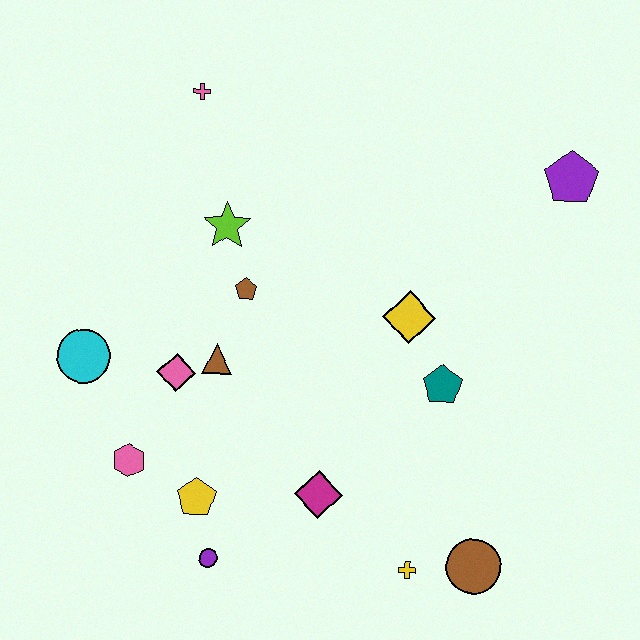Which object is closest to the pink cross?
The lime star is closest to the pink cross.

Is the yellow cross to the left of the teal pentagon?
Yes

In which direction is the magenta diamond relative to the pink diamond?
The magenta diamond is to the right of the pink diamond.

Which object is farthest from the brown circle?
The pink cross is farthest from the brown circle.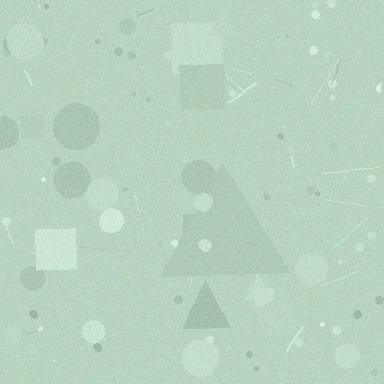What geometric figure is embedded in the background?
A triangle is embedded in the background.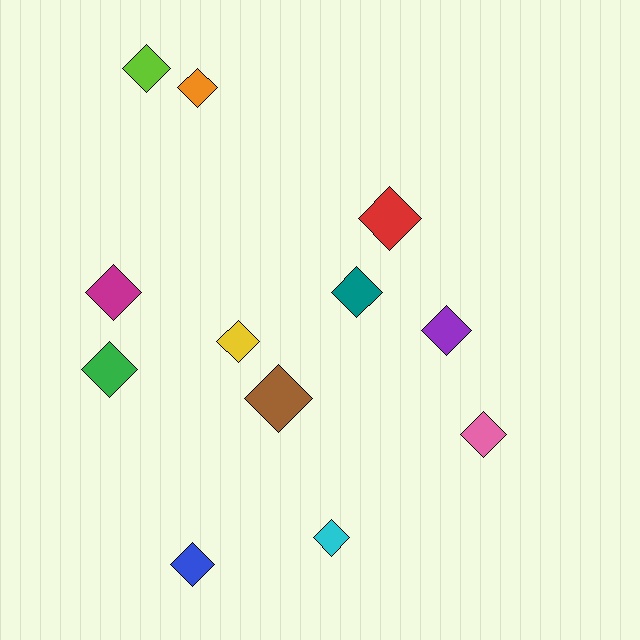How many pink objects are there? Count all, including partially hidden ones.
There is 1 pink object.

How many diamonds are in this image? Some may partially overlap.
There are 12 diamonds.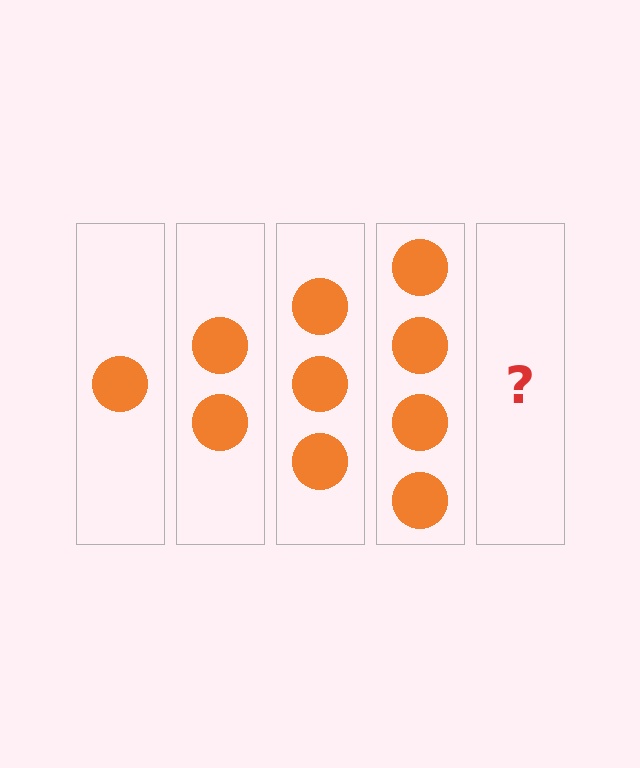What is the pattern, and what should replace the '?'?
The pattern is that each step adds one more circle. The '?' should be 5 circles.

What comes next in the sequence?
The next element should be 5 circles.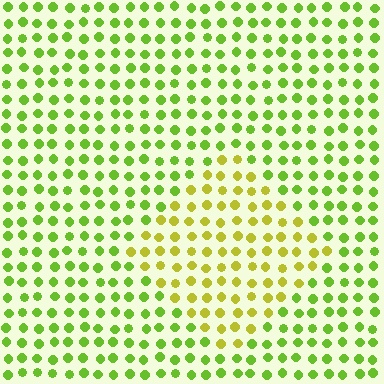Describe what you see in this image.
The image is filled with small lime elements in a uniform arrangement. A diamond-shaped region is visible where the elements are tinted to a slightly different hue, forming a subtle color boundary.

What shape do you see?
I see a diamond.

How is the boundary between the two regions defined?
The boundary is defined purely by a slight shift in hue (about 33 degrees). Spacing, size, and orientation are identical on both sides.